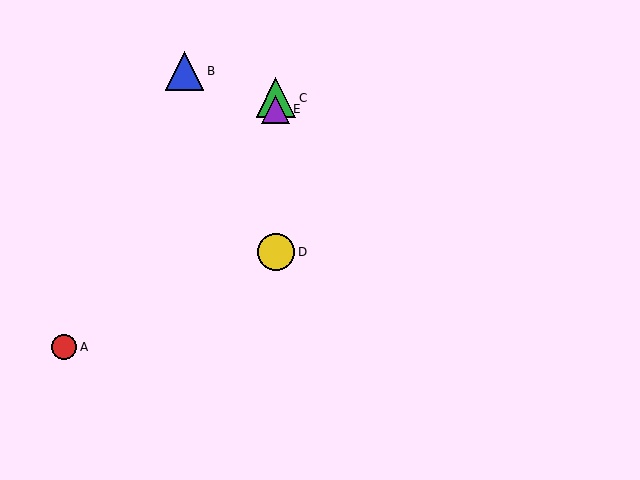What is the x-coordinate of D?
Object D is at x≈276.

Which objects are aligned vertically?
Objects C, D, E are aligned vertically.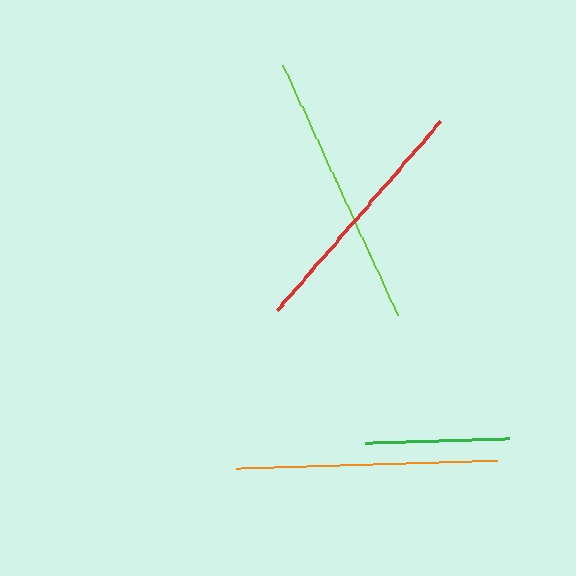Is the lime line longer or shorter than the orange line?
The lime line is longer than the orange line.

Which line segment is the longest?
The lime line is the longest at approximately 274 pixels.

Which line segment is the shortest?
The green line is the shortest at approximately 145 pixels.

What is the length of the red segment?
The red segment is approximately 250 pixels long.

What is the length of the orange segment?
The orange segment is approximately 261 pixels long.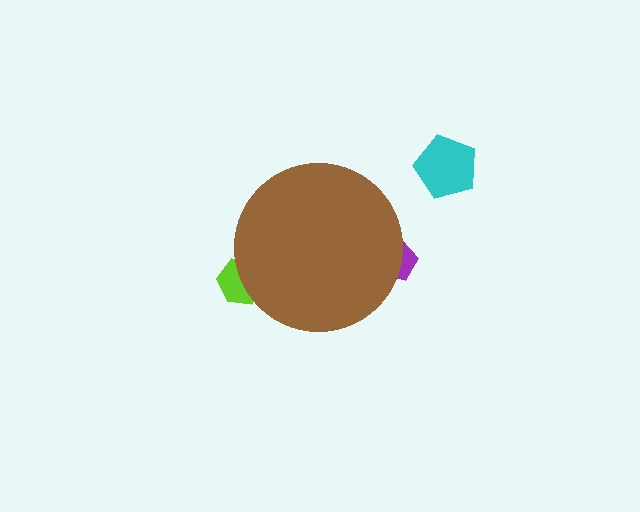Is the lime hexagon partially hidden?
Yes, the lime hexagon is partially hidden behind the brown circle.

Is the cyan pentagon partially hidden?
No, the cyan pentagon is fully visible.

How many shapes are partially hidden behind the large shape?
2 shapes are partially hidden.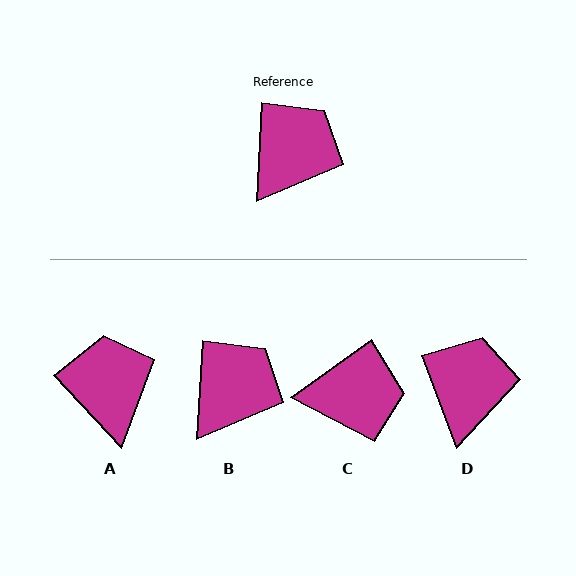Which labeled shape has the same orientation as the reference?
B.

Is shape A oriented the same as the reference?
No, it is off by about 46 degrees.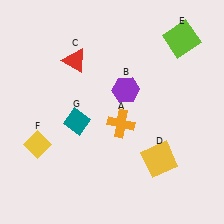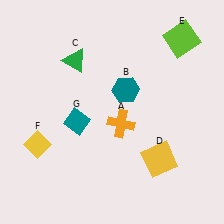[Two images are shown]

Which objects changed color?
B changed from purple to teal. C changed from red to green.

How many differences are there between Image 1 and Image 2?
There are 2 differences between the two images.